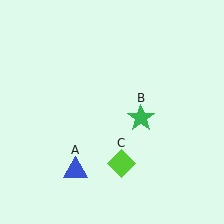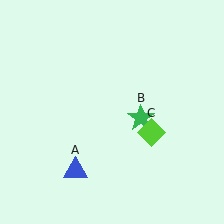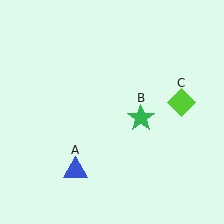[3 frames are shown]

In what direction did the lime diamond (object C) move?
The lime diamond (object C) moved up and to the right.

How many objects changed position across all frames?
1 object changed position: lime diamond (object C).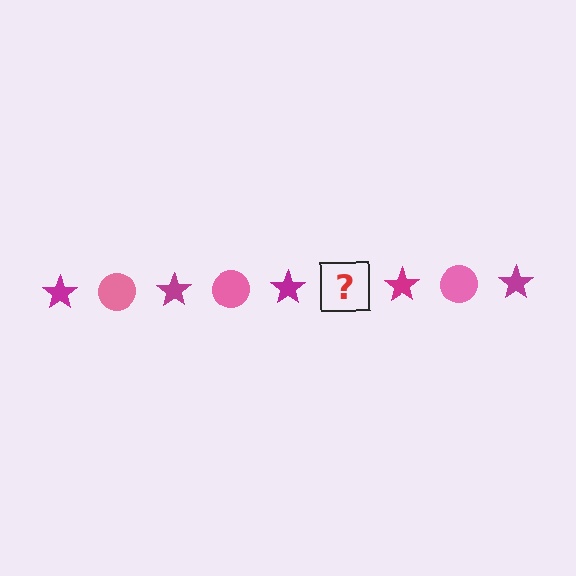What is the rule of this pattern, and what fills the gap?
The rule is that the pattern alternates between magenta star and pink circle. The gap should be filled with a pink circle.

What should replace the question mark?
The question mark should be replaced with a pink circle.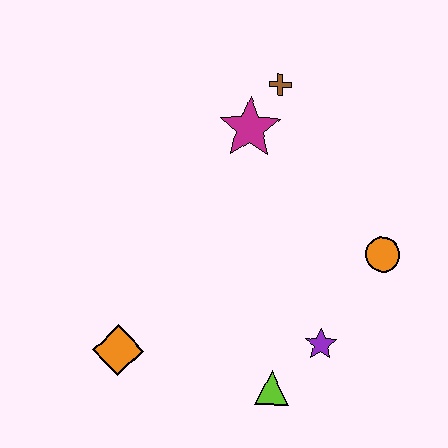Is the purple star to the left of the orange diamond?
No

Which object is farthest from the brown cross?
The orange diamond is farthest from the brown cross.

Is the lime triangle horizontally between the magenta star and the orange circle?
Yes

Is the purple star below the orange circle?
Yes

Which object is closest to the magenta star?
The brown cross is closest to the magenta star.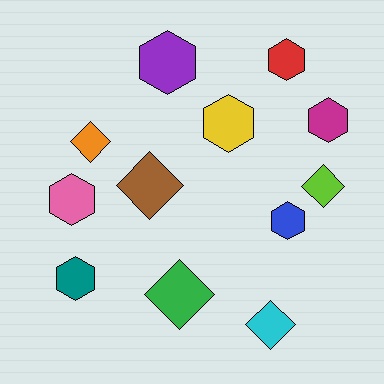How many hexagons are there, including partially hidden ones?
There are 7 hexagons.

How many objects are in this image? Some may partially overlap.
There are 12 objects.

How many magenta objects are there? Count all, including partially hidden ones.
There is 1 magenta object.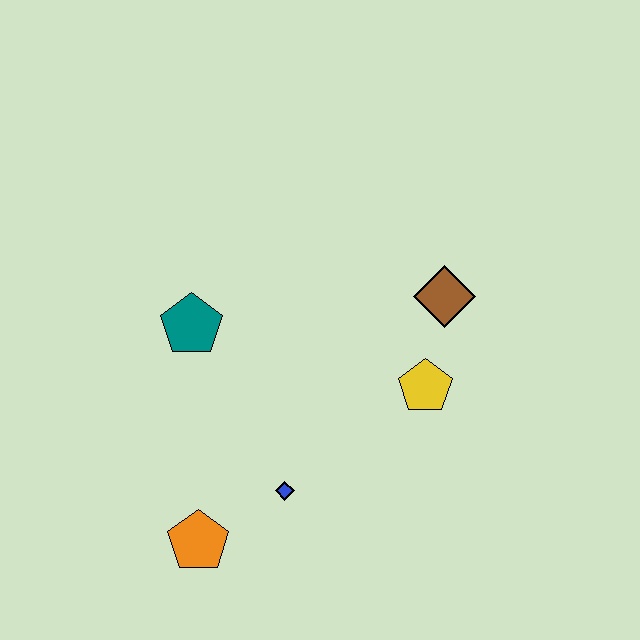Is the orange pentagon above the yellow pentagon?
No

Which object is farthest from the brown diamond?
The orange pentagon is farthest from the brown diamond.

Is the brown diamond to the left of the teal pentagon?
No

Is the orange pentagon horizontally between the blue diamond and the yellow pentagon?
No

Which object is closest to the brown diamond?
The yellow pentagon is closest to the brown diamond.